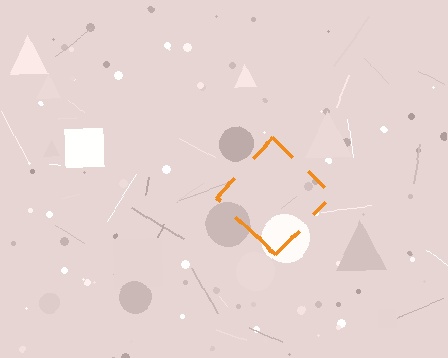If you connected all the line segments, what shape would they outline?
They would outline a diamond.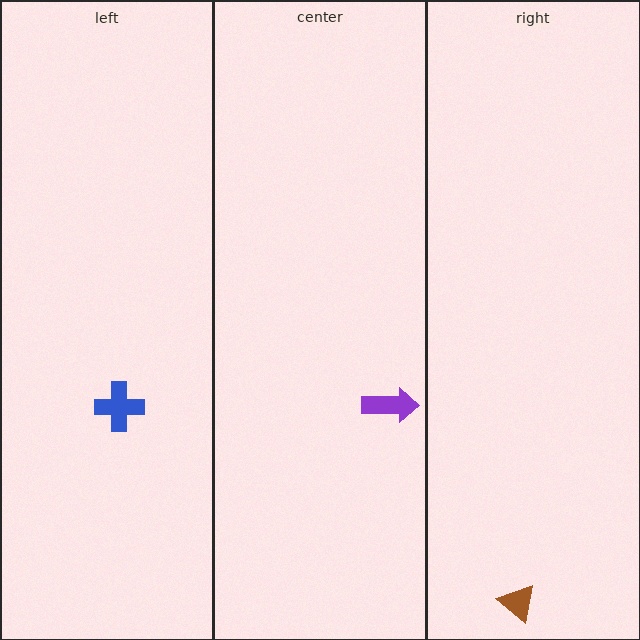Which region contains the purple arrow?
The center region.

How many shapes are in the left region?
1.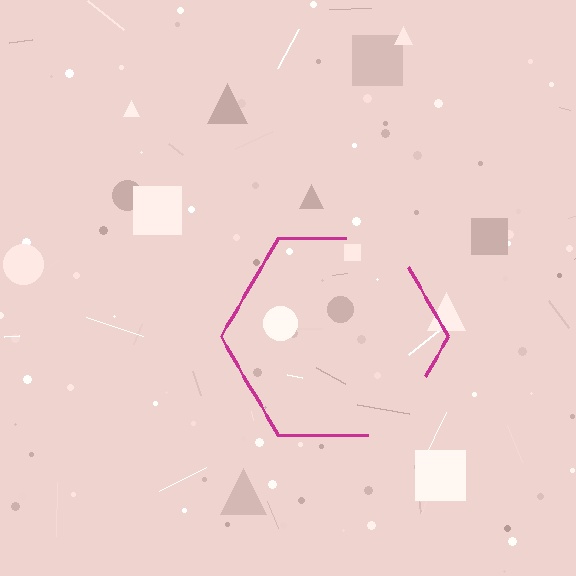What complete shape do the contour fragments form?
The contour fragments form a hexagon.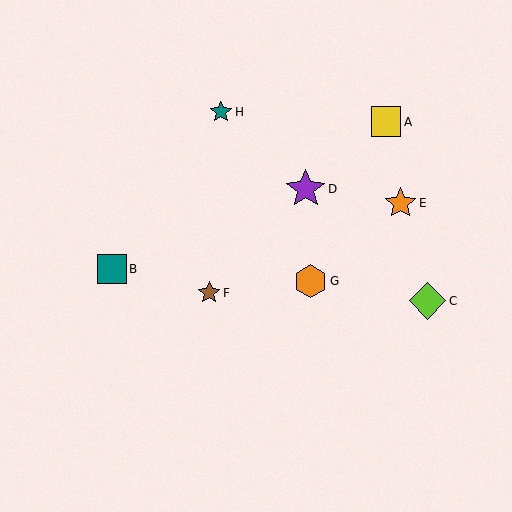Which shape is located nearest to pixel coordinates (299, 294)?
The orange hexagon (labeled G) at (310, 281) is nearest to that location.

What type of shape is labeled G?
Shape G is an orange hexagon.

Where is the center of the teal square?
The center of the teal square is at (112, 269).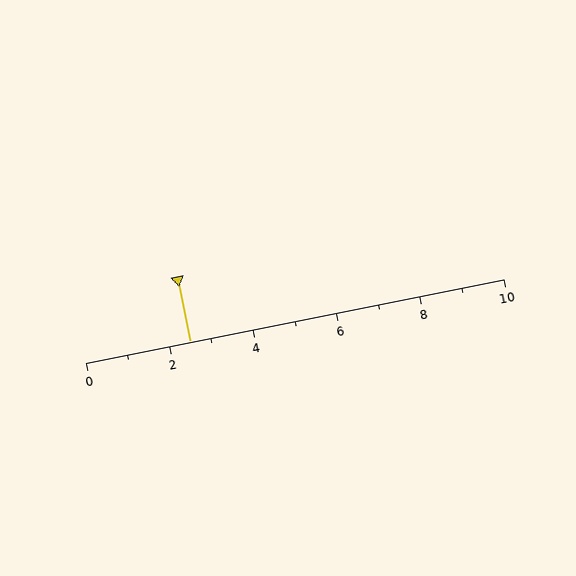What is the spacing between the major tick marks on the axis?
The major ticks are spaced 2 apart.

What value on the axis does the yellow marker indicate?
The marker indicates approximately 2.5.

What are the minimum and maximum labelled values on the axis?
The axis runs from 0 to 10.